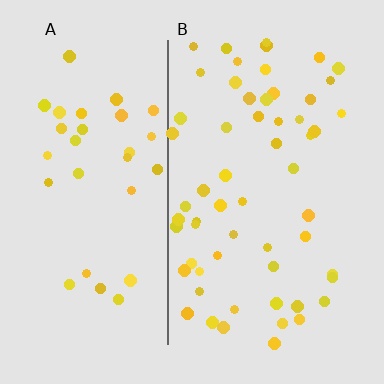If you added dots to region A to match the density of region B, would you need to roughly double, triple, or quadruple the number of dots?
Approximately double.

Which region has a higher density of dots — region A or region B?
B (the right).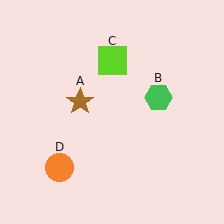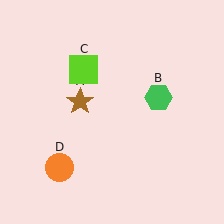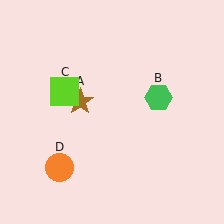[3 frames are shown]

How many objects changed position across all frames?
1 object changed position: lime square (object C).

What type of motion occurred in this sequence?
The lime square (object C) rotated counterclockwise around the center of the scene.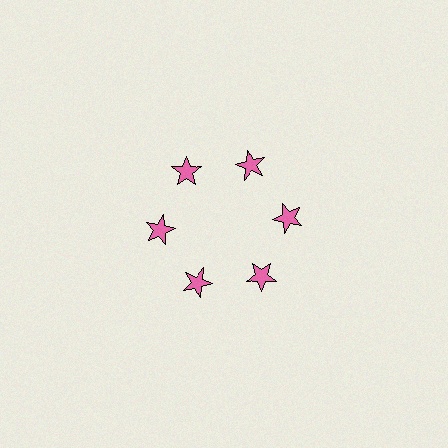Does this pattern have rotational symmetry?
Yes, this pattern has 6-fold rotational symmetry. It looks the same after rotating 60 degrees around the center.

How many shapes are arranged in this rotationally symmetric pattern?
There are 6 shapes, arranged in 6 groups of 1.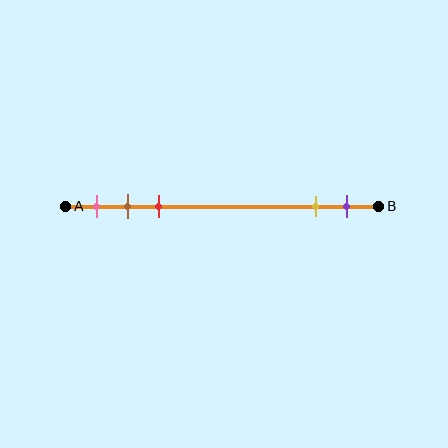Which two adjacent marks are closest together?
The brown and red marks are the closest adjacent pair.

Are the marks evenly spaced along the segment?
No, the marks are not evenly spaced.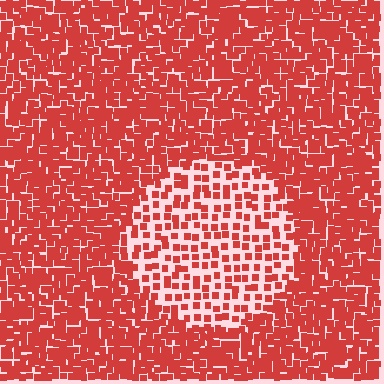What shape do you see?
I see a circle.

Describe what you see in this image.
The image contains small red elements arranged at two different densities. A circle-shaped region is visible where the elements are less densely packed than the surrounding area.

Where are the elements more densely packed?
The elements are more densely packed outside the circle boundary.